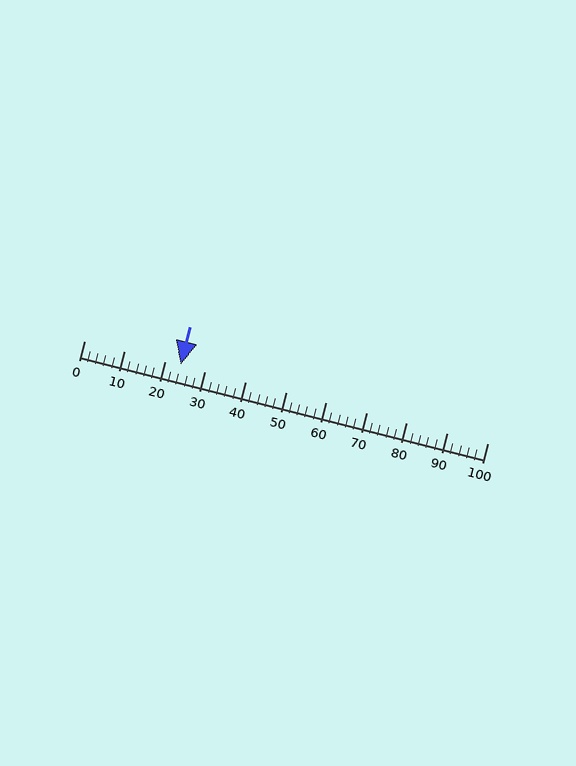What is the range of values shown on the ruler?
The ruler shows values from 0 to 100.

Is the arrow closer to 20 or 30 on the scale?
The arrow is closer to 20.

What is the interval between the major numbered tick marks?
The major tick marks are spaced 10 units apart.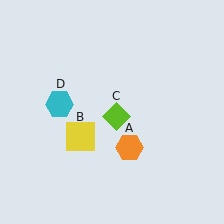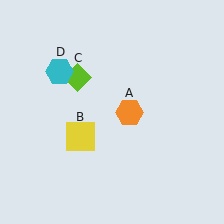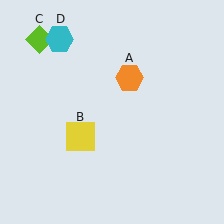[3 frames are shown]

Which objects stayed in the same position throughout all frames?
Yellow square (object B) remained stationary.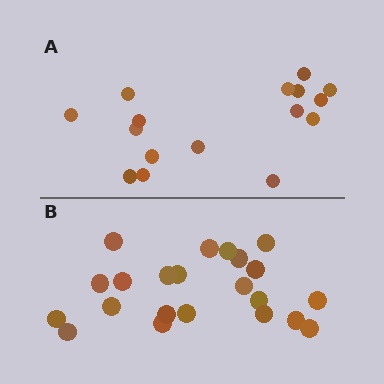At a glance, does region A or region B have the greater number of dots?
Region B (the bottom region) has more dots.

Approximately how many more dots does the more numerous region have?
Region B has about 6 more dots than region A.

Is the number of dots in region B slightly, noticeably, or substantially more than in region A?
Region B has noticeably more, but not dramatically so. The ratio is roughly 1.4 to 1.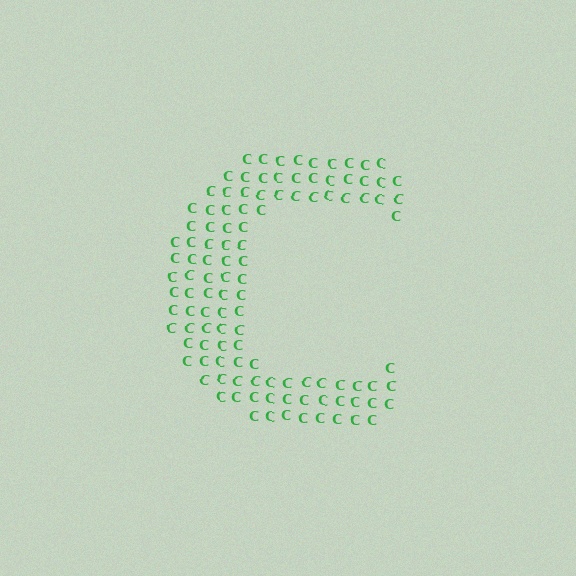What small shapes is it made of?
It is made of small letter C's.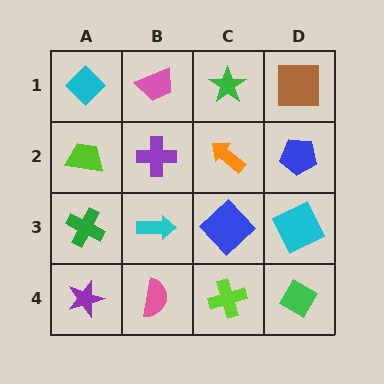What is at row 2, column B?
A purple cross.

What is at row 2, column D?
A blue pentagon.